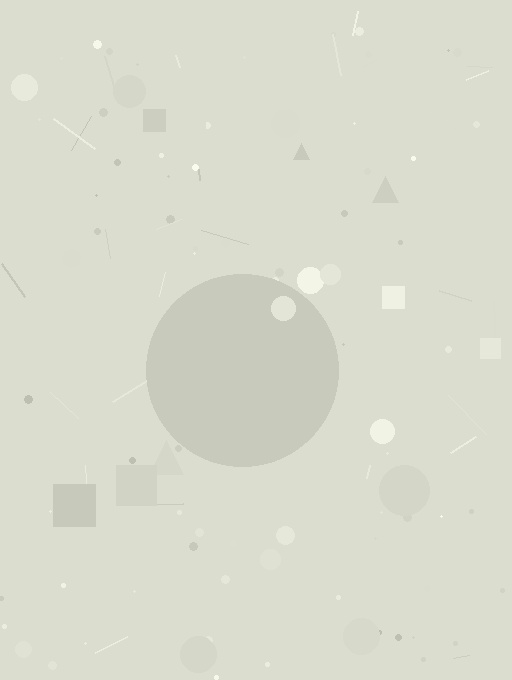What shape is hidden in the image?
A circle is hidden in the image.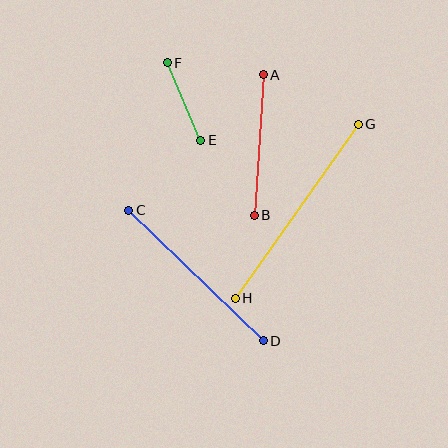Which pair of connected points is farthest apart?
Points G and H are farthest apart.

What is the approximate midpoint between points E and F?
The midpoint is at approximately (184, 102) pixels.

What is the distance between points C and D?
The distance is approximately 187 pixels.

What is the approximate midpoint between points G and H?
The midpoint is at approximately (297, 211) pixels.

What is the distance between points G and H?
The distance is approximately 213 pixels.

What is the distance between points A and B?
The distance is approximately 141 pixels.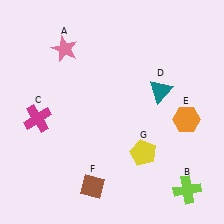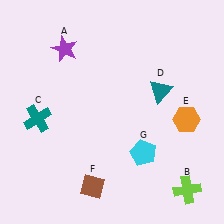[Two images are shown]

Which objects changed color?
A changed from pink to purple. C changed from magenta to teal. G changed from yellow to cyan.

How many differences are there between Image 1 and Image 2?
There are 3 differences between the two images.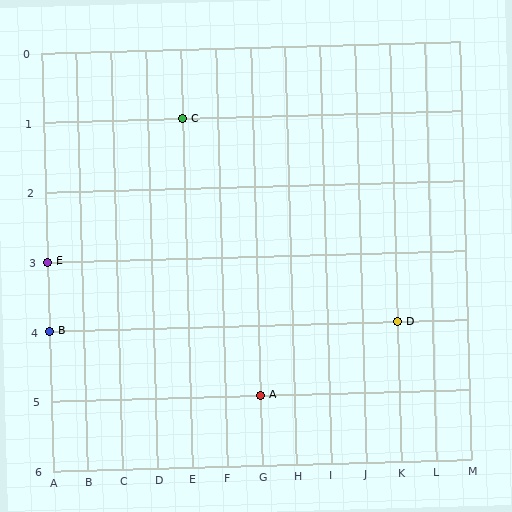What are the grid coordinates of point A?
Point A is at grid coordinates (G, 5).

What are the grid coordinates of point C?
Point C is at grid coordinates (E, 1).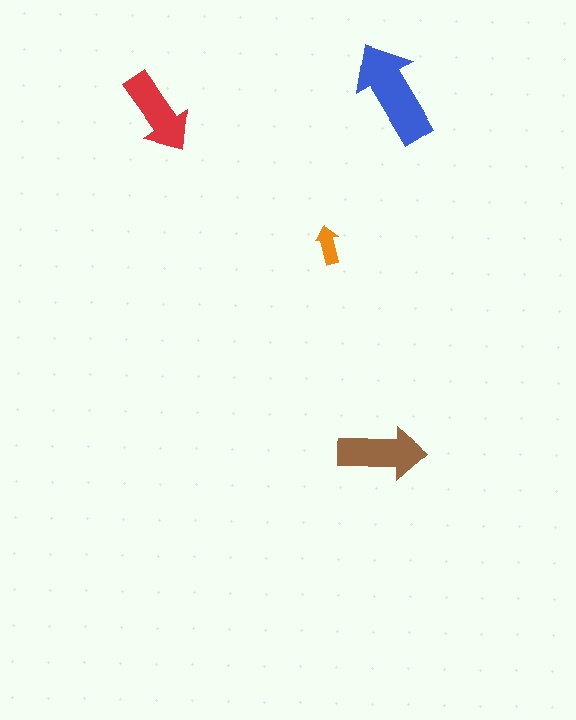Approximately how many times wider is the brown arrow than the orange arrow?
About 2.5 times wider.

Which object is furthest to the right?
The blue arrow is rightmost.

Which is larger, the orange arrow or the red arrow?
The red one.